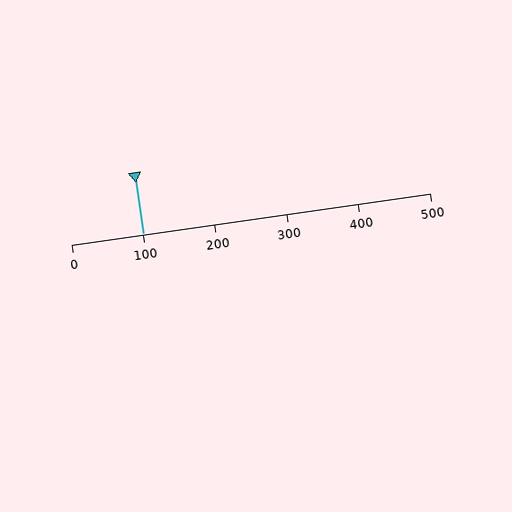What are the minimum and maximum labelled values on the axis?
The axis runs from 0 to 500.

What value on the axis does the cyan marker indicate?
The marker indicates approximately 100.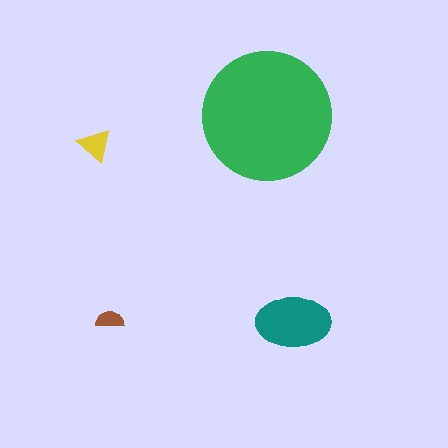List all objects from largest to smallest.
The green circle, the teal ellipse, the yellow triangle, the brown semicircle.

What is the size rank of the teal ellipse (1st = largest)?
2nd.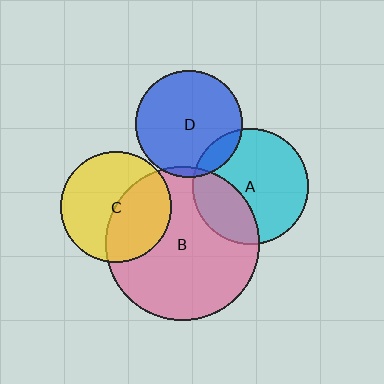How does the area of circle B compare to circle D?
Approximately 2.1 times.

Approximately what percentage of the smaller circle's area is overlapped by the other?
Approximately 30%.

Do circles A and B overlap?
Yes.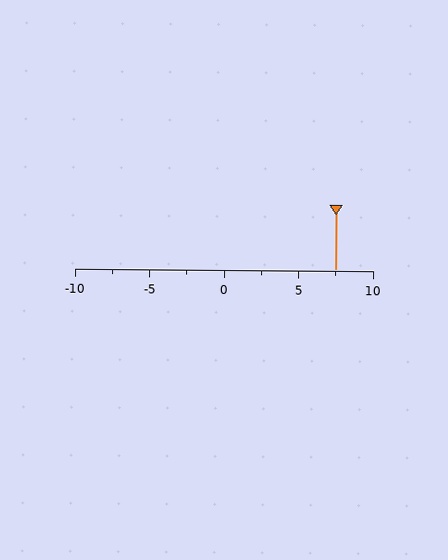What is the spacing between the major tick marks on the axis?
The major ticks are spaced 5 apart.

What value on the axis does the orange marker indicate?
The marker indicates approximately 7.5.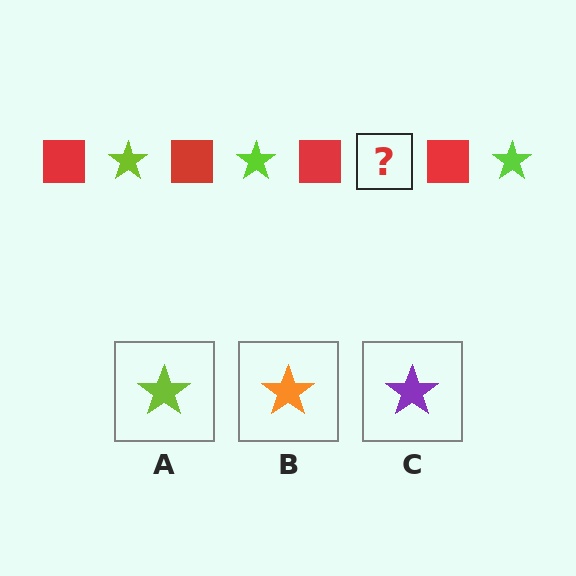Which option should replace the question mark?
Option A.